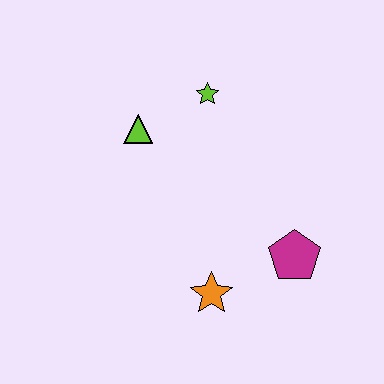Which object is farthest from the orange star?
The lime star is farthest from the orange star.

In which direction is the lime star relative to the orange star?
The lime star is above the orange star.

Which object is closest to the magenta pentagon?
The orange star is closest to the magenta pentagon.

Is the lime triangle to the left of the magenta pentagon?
Yes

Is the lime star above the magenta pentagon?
Yes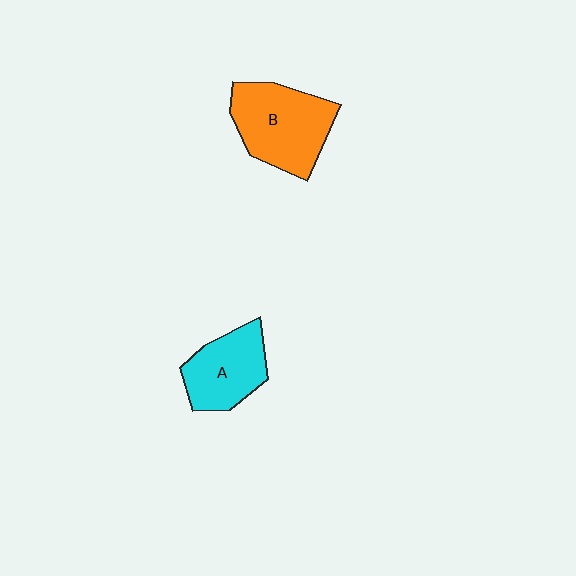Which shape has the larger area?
Shape B (orange).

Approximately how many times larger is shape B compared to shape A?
Approximately 1.3 times.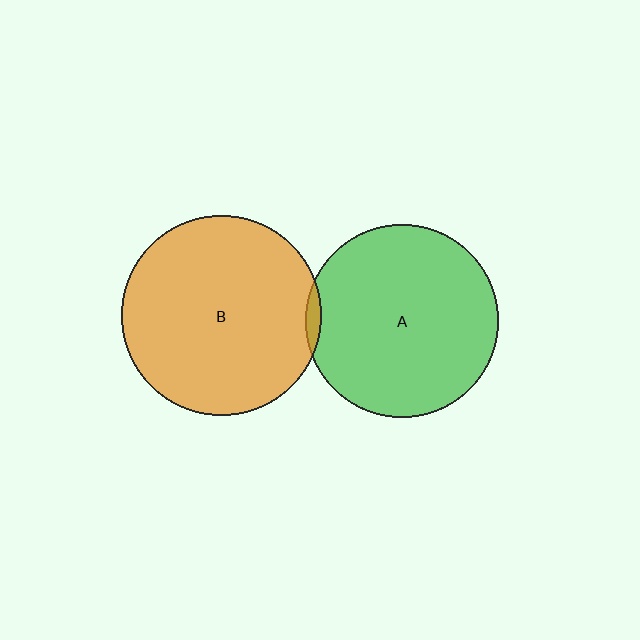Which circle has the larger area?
Circle B (orange).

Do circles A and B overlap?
Yes.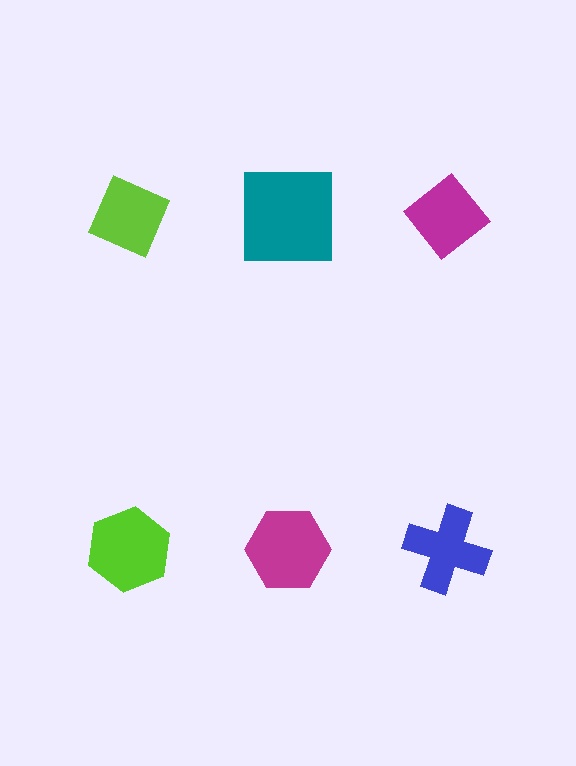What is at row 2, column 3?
A blue cross.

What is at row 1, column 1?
A lime diamond.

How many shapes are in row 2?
3 shapes.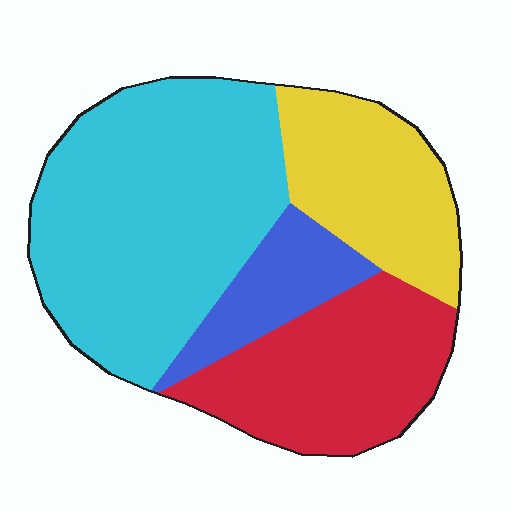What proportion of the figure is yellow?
Yellow covers roughly 20% of the figure.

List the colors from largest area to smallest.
From largest to smallest: cyan, red, yellow, blue.